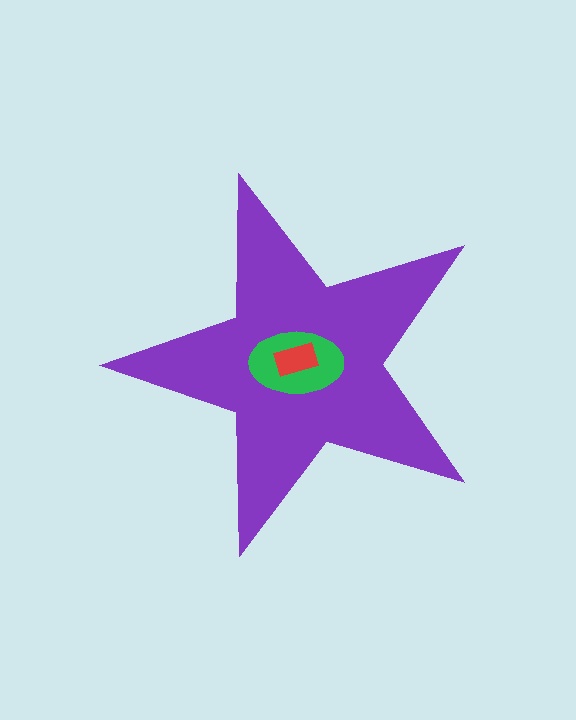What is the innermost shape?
The red rectangle.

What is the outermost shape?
The purple star.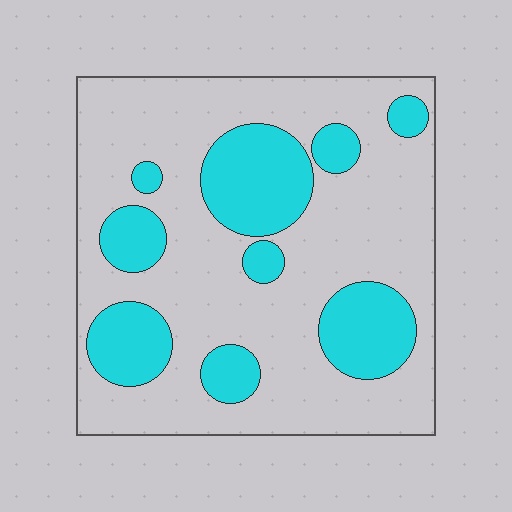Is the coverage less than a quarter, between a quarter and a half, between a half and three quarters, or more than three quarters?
Between a quarter and a half.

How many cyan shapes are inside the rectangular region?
9.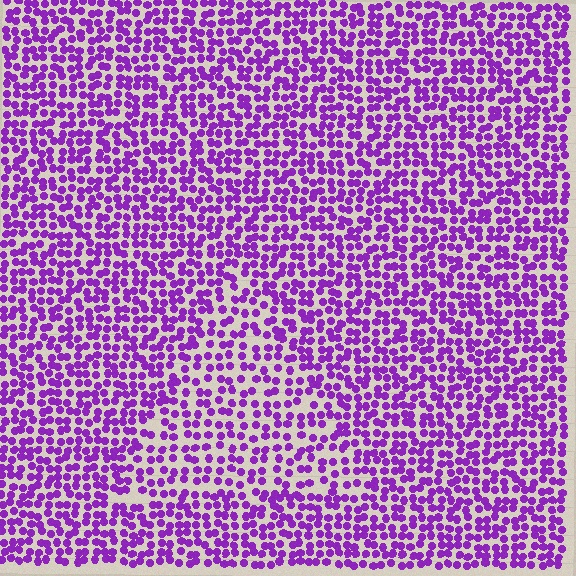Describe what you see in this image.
The image contains small purple elements arranged at two different densities. A triangle-shaped region is visible where the elements are less densely packed than the surrounding area.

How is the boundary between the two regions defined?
The boundary is defined by a change in element density (approximately 1.5x ratio). All elements are the same color, size, and shape.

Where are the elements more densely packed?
The elements are more densely packed outside the triangle boundary.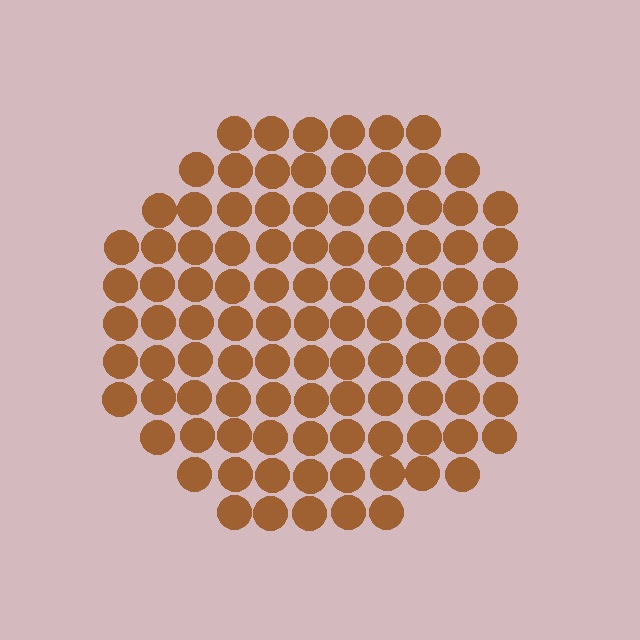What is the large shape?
The large shape is a circle.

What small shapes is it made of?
It is made of small circles.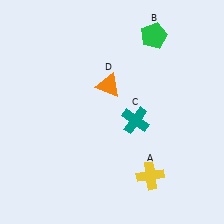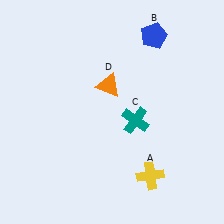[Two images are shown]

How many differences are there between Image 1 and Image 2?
There is 1 difference between the two images.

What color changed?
The pentagon (B) changed from green in Image 1 to blue in Image 2.